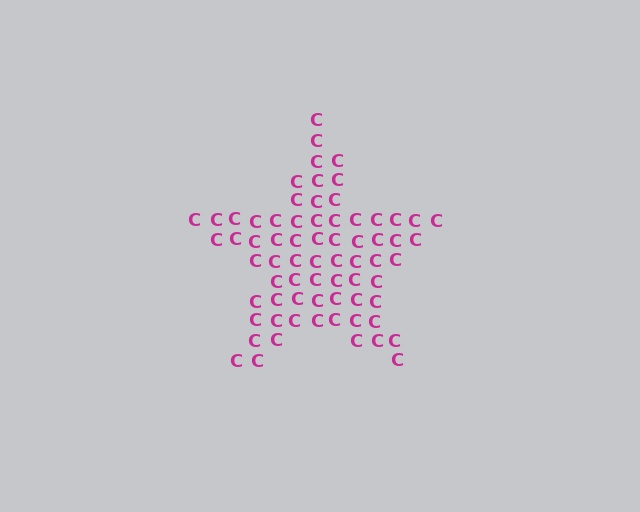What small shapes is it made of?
It is made of small letter C's.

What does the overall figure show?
The overall figure shows a star.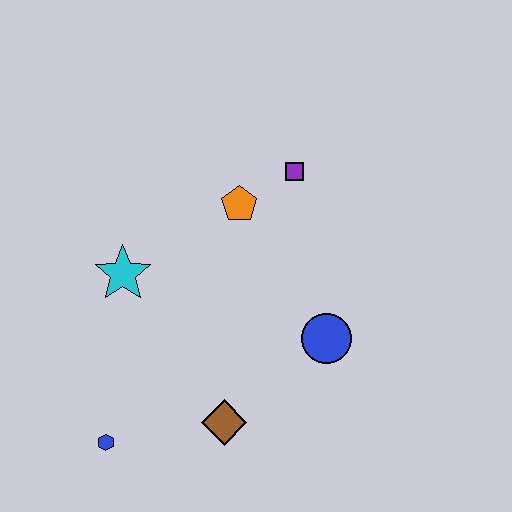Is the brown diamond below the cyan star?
Yes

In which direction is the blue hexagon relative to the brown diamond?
The blue hexagon is to the left of the brown diamond.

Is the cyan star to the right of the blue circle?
No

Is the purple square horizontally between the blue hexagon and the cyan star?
No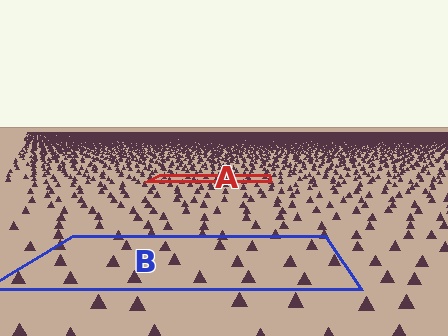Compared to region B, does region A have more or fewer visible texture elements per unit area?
Region A has more texture elements per unit area — they are packed more densely because it is farther away.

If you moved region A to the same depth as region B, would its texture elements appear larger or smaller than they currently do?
They would appear larger. At a closer depth, the same texture elements are projected at a bigger on-screen size.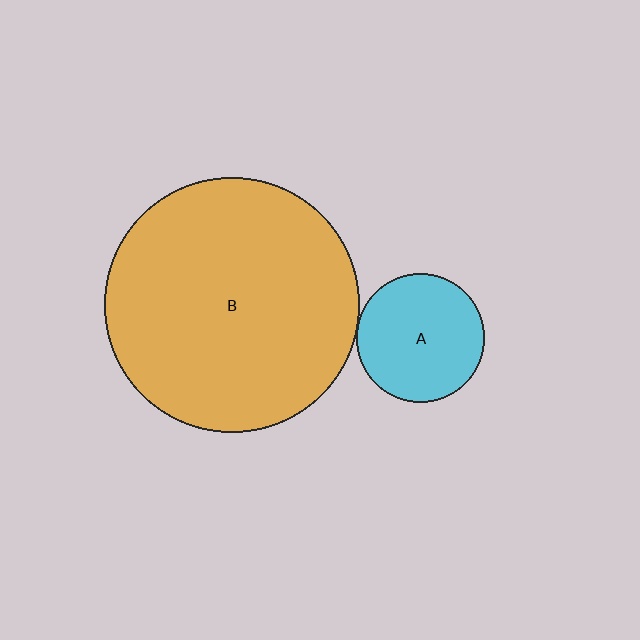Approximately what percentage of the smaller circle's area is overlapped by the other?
Approximately 5%.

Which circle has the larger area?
Circle B (orange).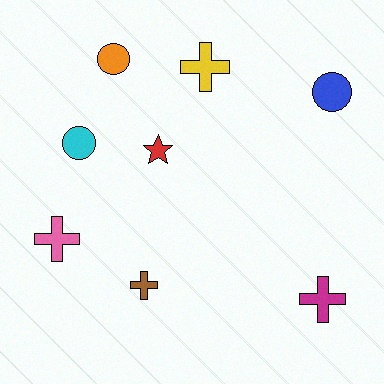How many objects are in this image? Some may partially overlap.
There are 8 objects.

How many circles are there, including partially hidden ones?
There are 3 circles.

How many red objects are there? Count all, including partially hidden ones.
There is 1 red object.